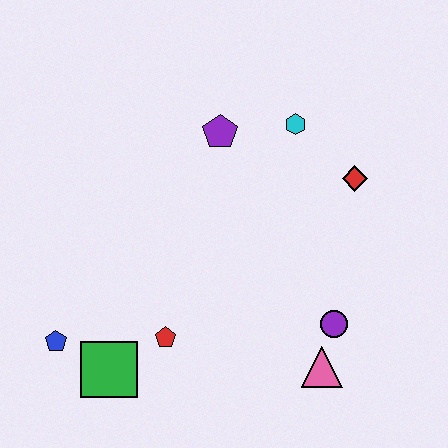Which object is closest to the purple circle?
The pink triangle is closest to the purple circle.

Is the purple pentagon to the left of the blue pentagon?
No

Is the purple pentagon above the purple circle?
Yes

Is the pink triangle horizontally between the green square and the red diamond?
Yes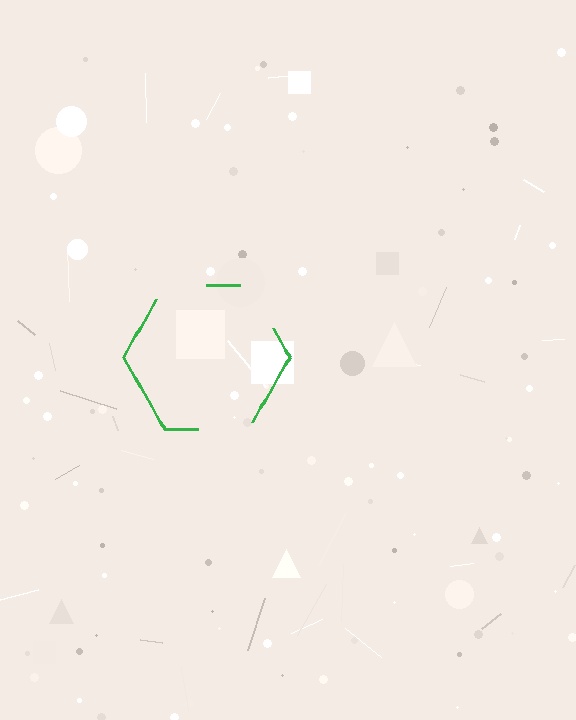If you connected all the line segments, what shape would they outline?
They would outline a hexagon.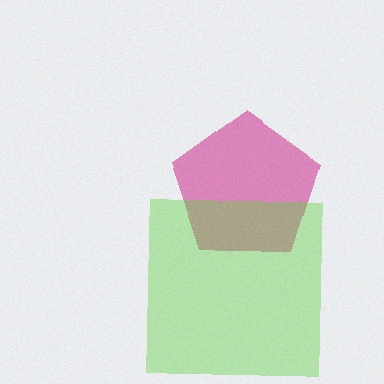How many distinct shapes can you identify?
There are 2 distinct shapes: a magenta pentagon, a lime square.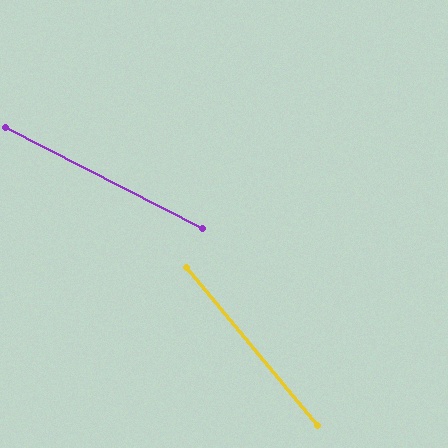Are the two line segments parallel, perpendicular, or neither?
Neither parallel nor perpendicular — they differ by about 23°.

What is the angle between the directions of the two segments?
Approximately 23 degrees.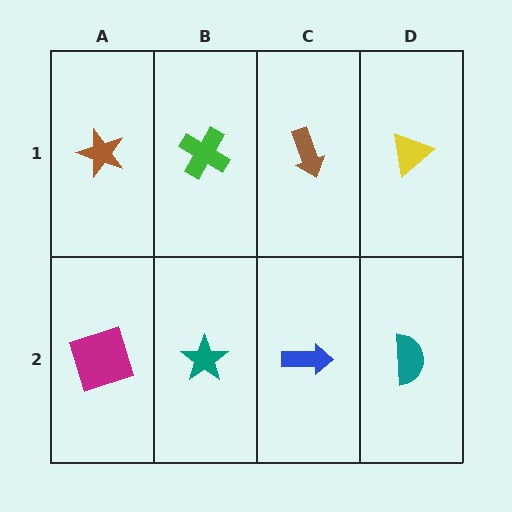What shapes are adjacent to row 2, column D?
A yellow triangle (row 1, column D), a blue arrow (row 2, column C).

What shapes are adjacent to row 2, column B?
A green cross (row 1, column B), a magenta square (row 2, column A), a blue arrow (row 2, column C).